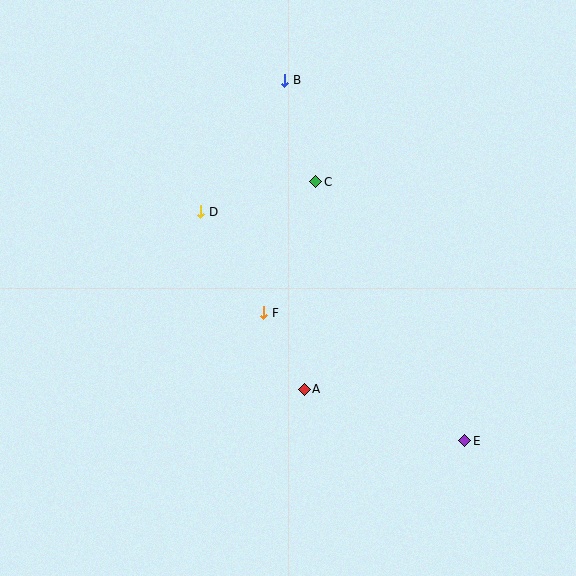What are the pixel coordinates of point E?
Point E is at (465, 441).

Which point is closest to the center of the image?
Point F at (264, 313) is closest to the center.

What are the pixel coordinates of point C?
Point C is at (316, 182).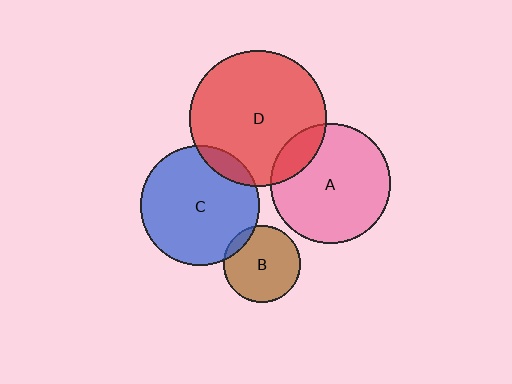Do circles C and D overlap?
Yes.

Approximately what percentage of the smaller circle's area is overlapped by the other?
Approximately 10%.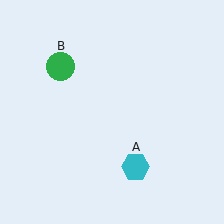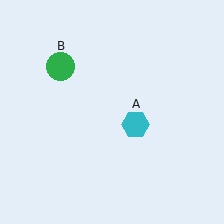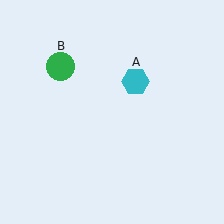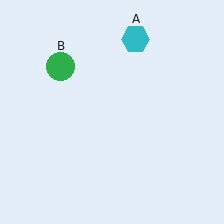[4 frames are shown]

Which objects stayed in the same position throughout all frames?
Green circle (object B) remained stationary.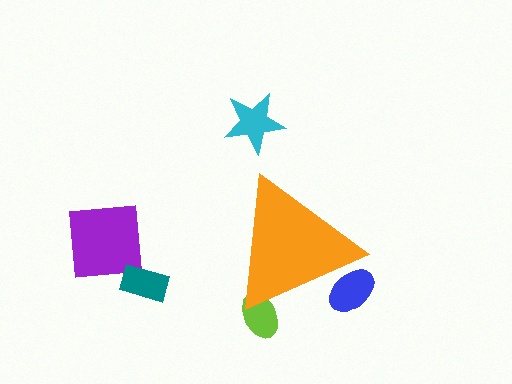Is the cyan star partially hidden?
No, the cyan star is fully visible.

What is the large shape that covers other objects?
An orange triangle.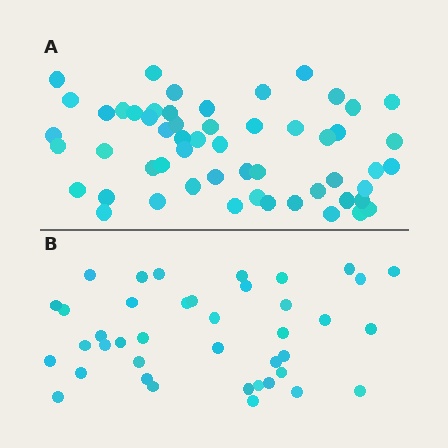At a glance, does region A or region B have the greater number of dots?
Region A (the top region) has more dots.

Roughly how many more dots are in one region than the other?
Region A has approximately 15 more dots than region B.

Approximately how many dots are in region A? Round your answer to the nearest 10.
About 60 dots. (The exact count is 55, which rounds to 60.)